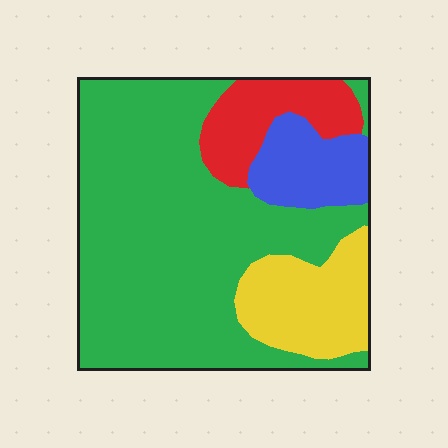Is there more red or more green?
Green.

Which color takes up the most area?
Green, at roughly 65%.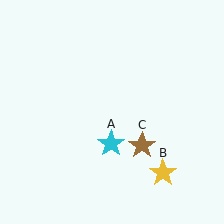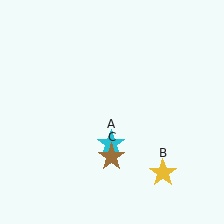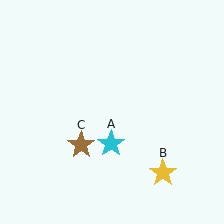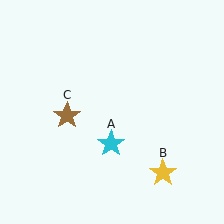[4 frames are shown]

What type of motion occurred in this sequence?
The brown star (object C) rotated clockwise around the center of the scene.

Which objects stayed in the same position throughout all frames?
Cyan star (object A) and yellow star (object B) remained stationary.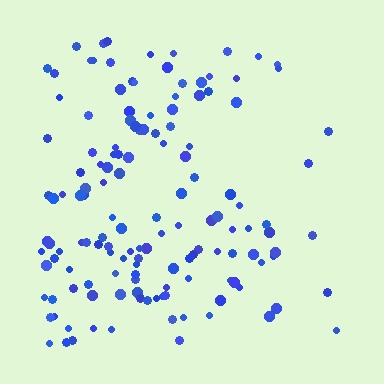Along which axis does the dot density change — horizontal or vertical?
Horizontal.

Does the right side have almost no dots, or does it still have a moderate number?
Still a moderate number, just noticeably fewer than the left.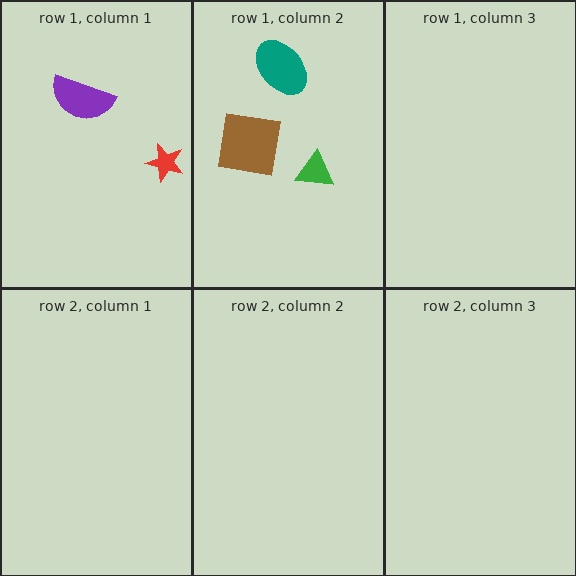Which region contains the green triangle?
The row 1, column 2 region.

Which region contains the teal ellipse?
The row 1, column 2 region.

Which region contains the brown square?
The row 1, column 2 region.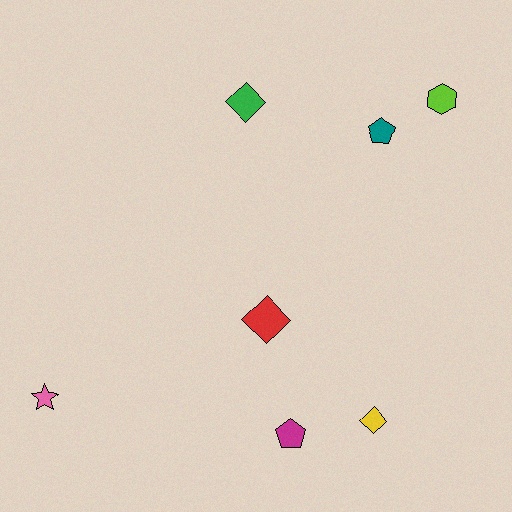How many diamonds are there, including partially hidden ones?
There are 3 diamonds.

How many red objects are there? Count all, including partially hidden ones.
There is 1 red object.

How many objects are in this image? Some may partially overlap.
There are 7 objects.